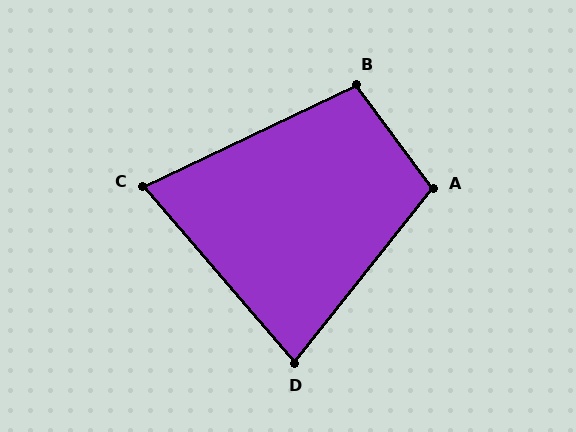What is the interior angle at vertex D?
Approximately 79 degrees (acute).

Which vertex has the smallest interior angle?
C, at approximately 75 degrees.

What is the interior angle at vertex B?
Approximately 101 degrees (obtuse).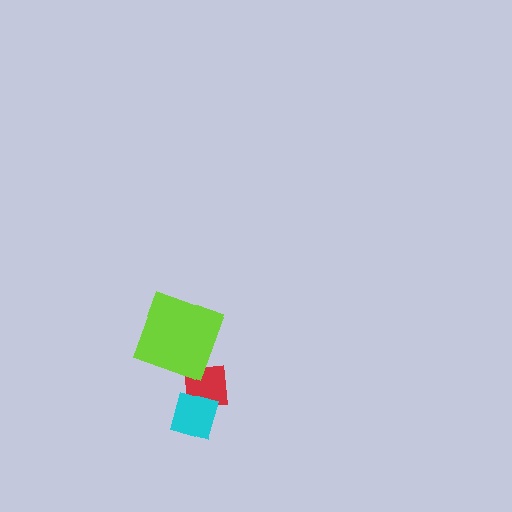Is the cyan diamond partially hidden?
No, no other shape covers it.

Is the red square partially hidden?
Yes, it is partially covered by another shape.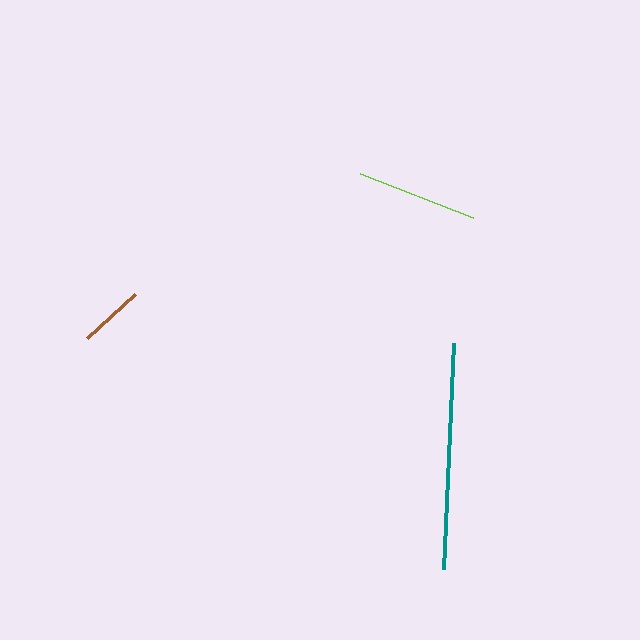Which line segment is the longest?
The teal line is the longest at approximately 227 pixels.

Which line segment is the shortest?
The brown line is the shortest at approximately 64 pixels.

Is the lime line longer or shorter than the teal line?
The teal line is longer than the lime line.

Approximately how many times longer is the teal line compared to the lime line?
The teal line is approximately 1.9 times the length of the lime line.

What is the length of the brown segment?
The brown segment is approximately 64 pixels long.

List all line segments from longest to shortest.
From longest to shortest: teal, lime, brown.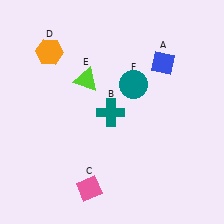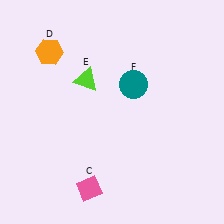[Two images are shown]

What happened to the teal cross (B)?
The teal cross (B) was removed in Image 2. It was in the bottom-left area of Image 1.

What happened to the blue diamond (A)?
The blue diamond (A) was removed in Image 2. It was in the top-right area of Image 1.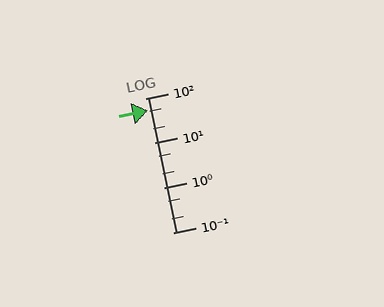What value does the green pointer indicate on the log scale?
The pointer indicates approximately 54.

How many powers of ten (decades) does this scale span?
The scale spans 3 decades, from 0.1 to 100.